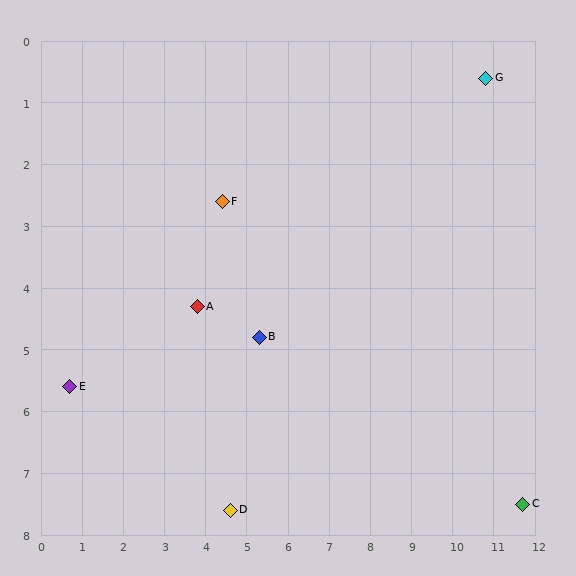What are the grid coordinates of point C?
Point C is at approximately (11.7, 7.5).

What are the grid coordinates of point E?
Point E is at approximately (0.7, 5.6).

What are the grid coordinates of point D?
Point D is at approximately (4.6, 7.6).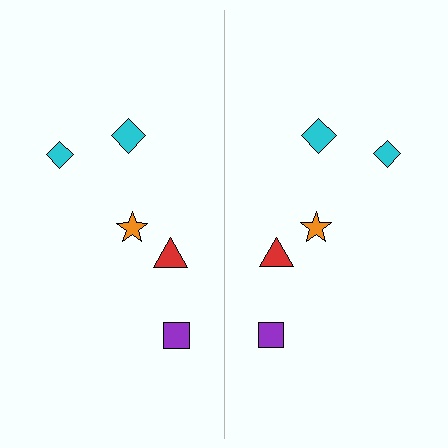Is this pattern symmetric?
Yes, this pattern has bilateral (reflection) symmetry.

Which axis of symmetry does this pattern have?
The pattern has a vertical axis of symmetry running through the center of the image.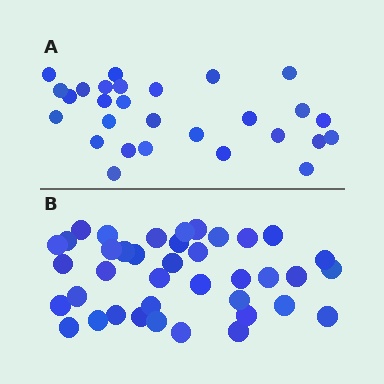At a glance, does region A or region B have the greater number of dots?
Region B (the bottom region) has more dots.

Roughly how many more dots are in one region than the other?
Region B has roughly 12 or so more dots than region A.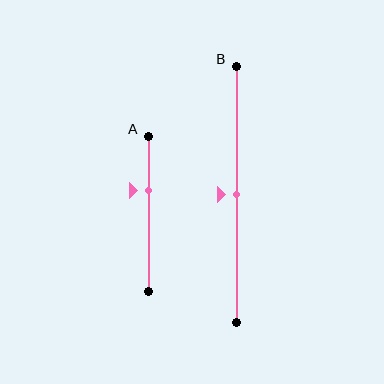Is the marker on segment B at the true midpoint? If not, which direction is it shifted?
Yes, the marker on segment B is at the true midpoint.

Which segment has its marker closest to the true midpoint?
Segment B has its marker closest to the true midpoint.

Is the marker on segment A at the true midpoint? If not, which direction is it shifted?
No, the marker on segment A is shifted upward by about 15% of the segment length.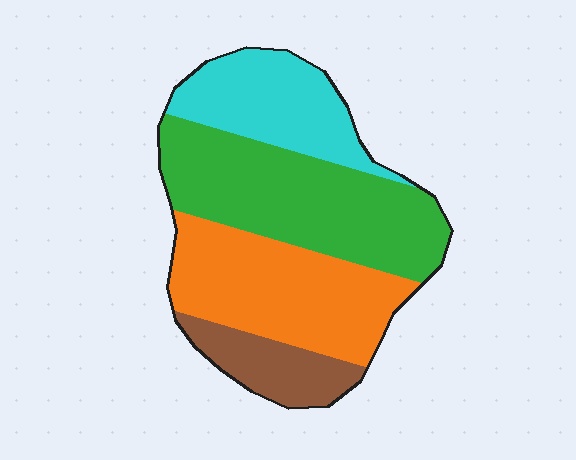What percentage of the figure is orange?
Orange takes up about one third (1/3) of the figure.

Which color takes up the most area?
Green, at roughly 35%.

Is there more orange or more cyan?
Orange.